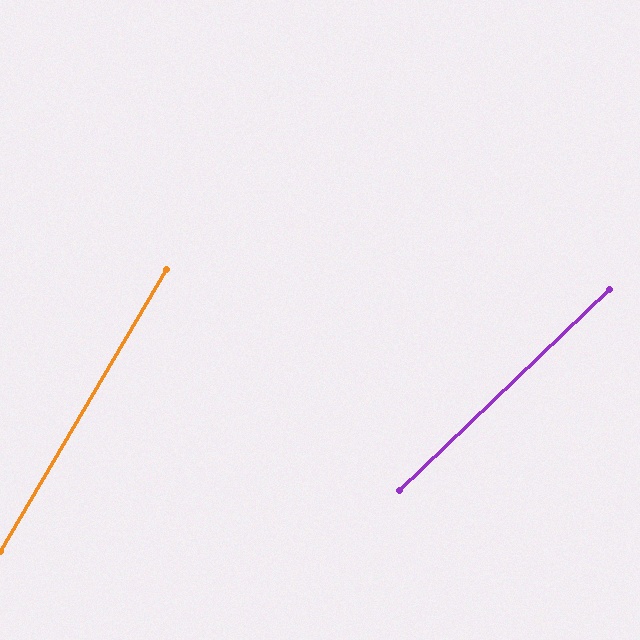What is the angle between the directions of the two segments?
Approximately 16 degrees.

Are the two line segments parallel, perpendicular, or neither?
Neither parallel nor perpendicular — they differ by about 16°.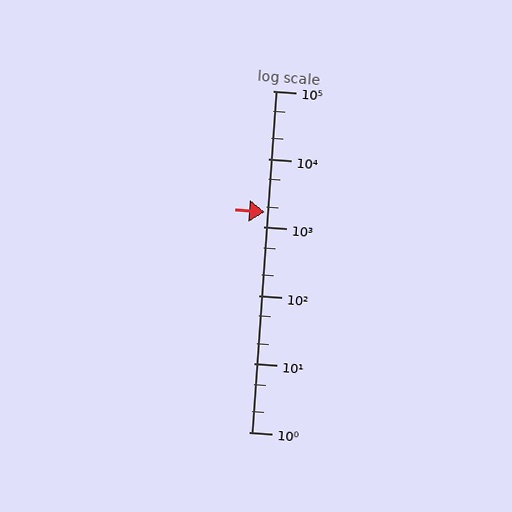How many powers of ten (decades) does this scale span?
The scale spans 5 decades, from 1 to 100000.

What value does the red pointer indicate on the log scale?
The pointer indicates approximately 1700.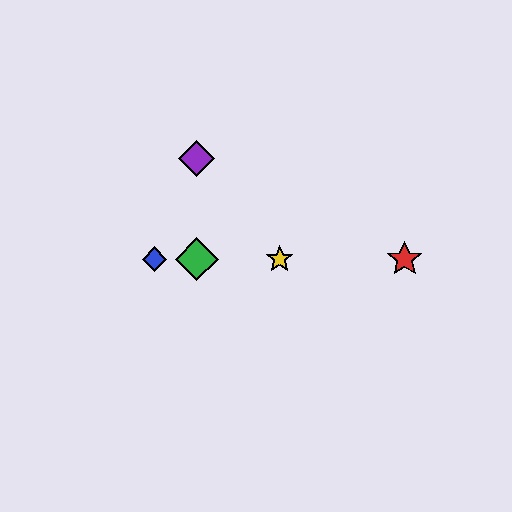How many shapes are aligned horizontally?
4 shapes (the red star, the blue diamond, the green diamond, the yellow star) are aligned horizontally.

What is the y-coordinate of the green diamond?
The green diamond is at y≈259.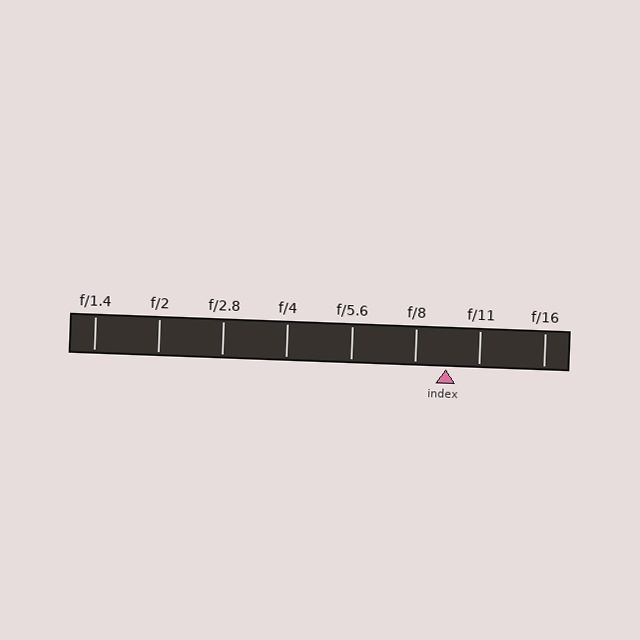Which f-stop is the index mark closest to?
The index mark is closest to f/8.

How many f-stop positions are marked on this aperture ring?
There are 8 f-stop positions marked.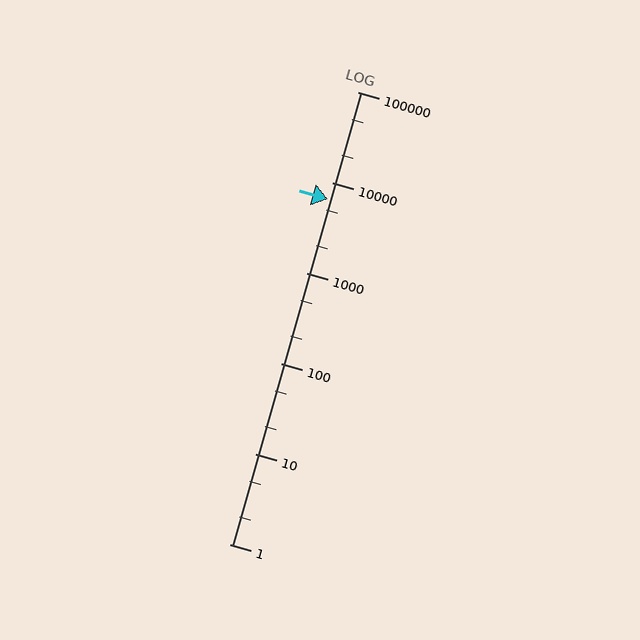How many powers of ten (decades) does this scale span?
The scale spans 5 decades, from 1 to 100000.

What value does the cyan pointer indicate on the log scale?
The pointer indicates approximately 6500.